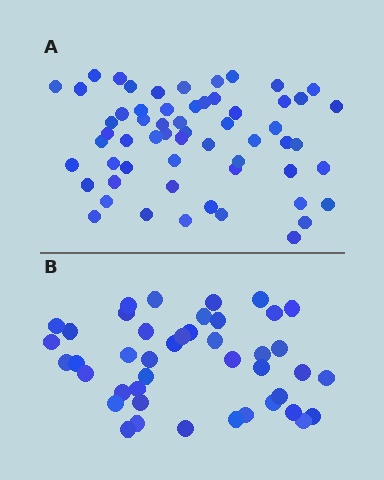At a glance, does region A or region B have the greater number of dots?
Region A (the top region) has more dots.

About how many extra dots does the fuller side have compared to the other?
Region A has approximately 15 more dots than region B.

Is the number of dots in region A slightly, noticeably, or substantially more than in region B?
Region A has noticeably more, but not dramatically so. The ratio is roughly 1.4 to 1.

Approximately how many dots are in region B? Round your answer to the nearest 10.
About 40 dots. (The exact count is 43, which rounds to 40.)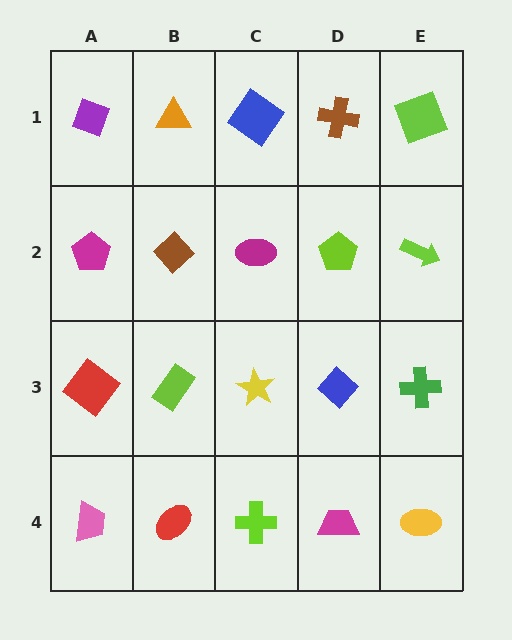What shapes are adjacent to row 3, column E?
A lime arrow (row 2, column E), a yellow ellipse (row 4, column E), a blue diamond (row 3, column D).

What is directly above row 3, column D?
A lime pentagon.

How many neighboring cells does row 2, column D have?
4.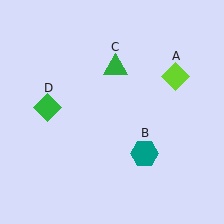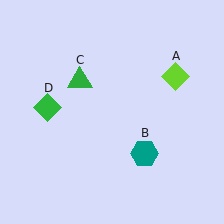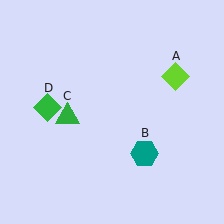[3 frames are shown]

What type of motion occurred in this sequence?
The green triangle (object C) rotated counterclockwise around the center of the scene.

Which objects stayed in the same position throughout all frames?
Lime diamond (object A) and teal hexagon (object B) and green diamond (object D) remained stationary.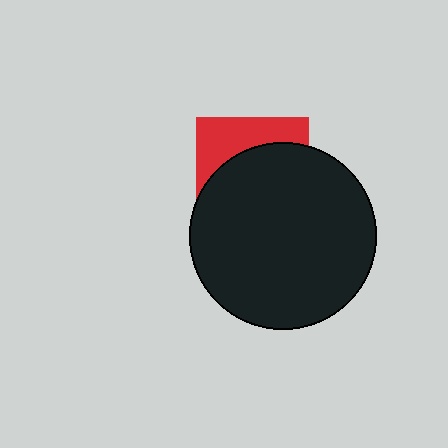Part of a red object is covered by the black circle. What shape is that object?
It is a square.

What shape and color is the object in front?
The object in front is a black circle.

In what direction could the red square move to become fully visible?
The red square could move up. That would shift it out from behind the black circle entirely.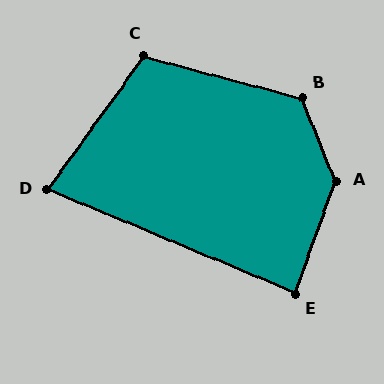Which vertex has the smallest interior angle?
D, at approximately 77 degrees.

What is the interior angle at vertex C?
Approximately 111 degrees (obtuse).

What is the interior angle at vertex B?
Approximately 127 degrees (obtuse).